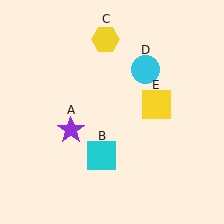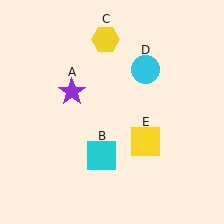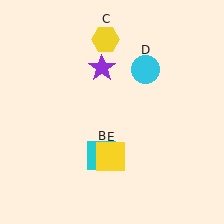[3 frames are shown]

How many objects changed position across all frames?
2 objects changed position: purple star (object A), yellow square (object E).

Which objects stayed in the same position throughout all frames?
Cyan square (object B) and yellow hexagon (object C) and cyan circle (object D) remained stationary.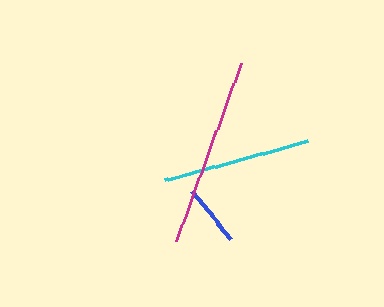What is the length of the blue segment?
The blue segment is approximately 61 pixels long.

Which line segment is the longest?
The magenta line is the longest at approximately 189 pixels.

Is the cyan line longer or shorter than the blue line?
The cyan line is longer than the blue line.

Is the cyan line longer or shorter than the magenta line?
The magenta line is longer than the cyan line.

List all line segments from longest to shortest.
From longest to shortest: magenta, cyan, blue.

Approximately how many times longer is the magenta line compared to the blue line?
The magenta line is approximately 3.1 times the length of the blue line.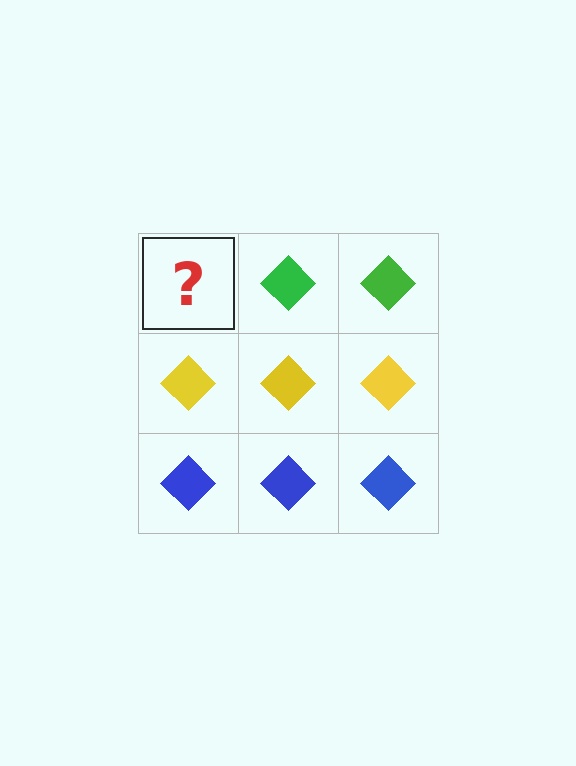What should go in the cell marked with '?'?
The missing cell should contain a green diamond.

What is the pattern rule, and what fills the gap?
The rule is that each row has a consistent color. The gap should be filled with a green diamond.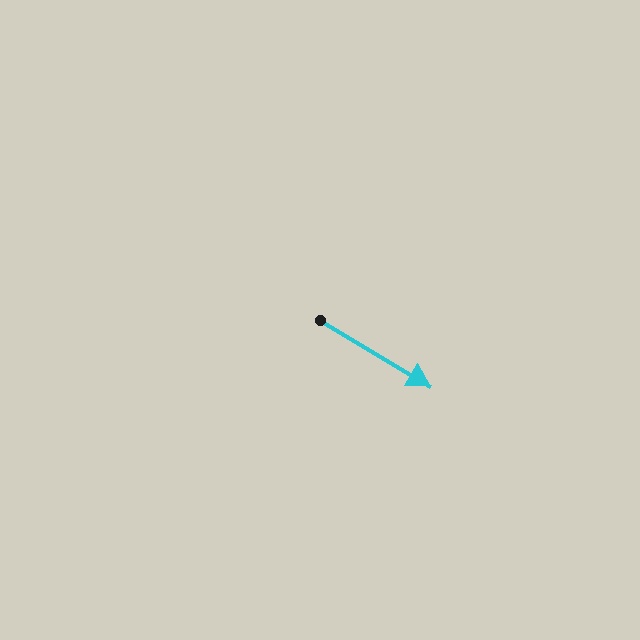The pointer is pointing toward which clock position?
Roughly 4 o'clock.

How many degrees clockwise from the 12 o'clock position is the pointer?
Approximately 121 degrees.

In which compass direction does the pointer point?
Southeast.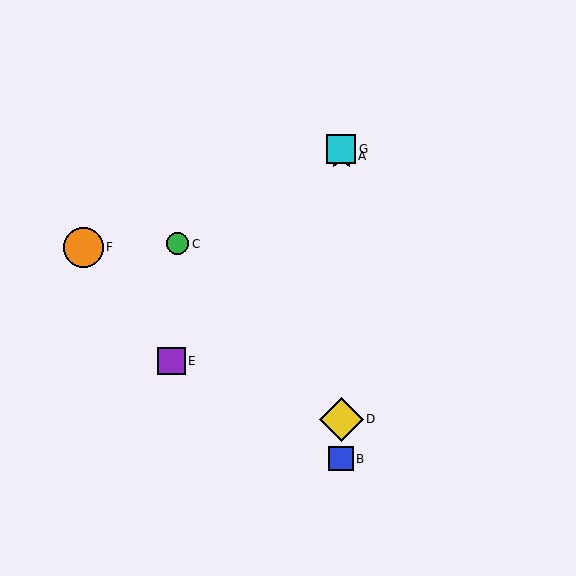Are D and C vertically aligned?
No, D is at x≈341 and C is at x≈178.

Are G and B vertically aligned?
Yes, both are at x≈341.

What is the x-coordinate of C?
Object C is at x≈178.